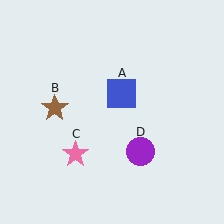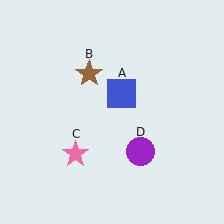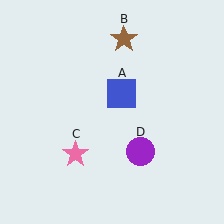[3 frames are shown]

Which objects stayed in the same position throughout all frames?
Blue square (object A) and pink star (object C) and purple circle (object D) remained stationary.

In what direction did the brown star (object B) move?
The brown star (object B) moved up and to the right.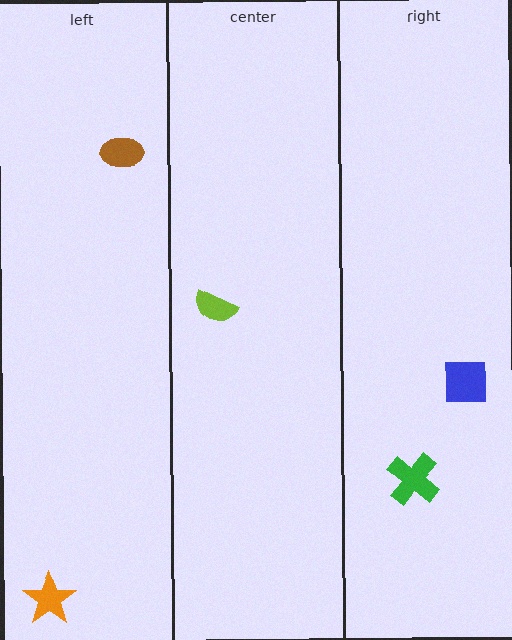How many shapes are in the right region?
2.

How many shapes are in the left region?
2.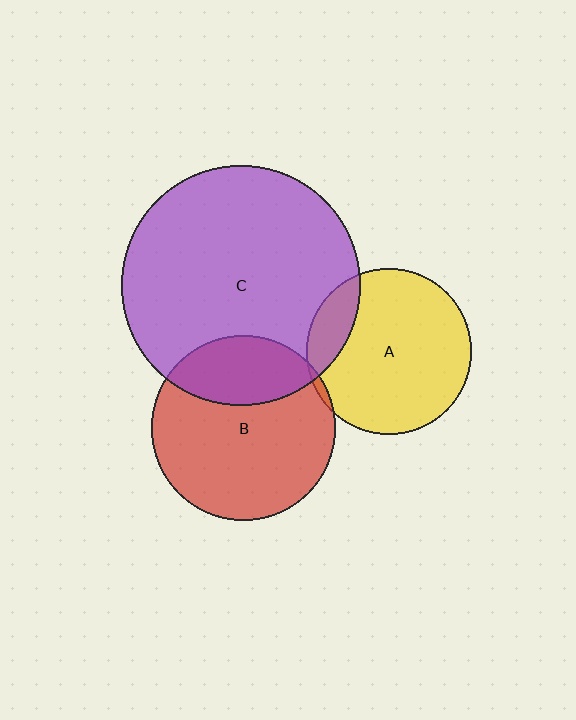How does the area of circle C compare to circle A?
Approximately 2.1 times.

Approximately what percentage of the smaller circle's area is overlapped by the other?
Approximately 5%.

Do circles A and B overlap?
Yes.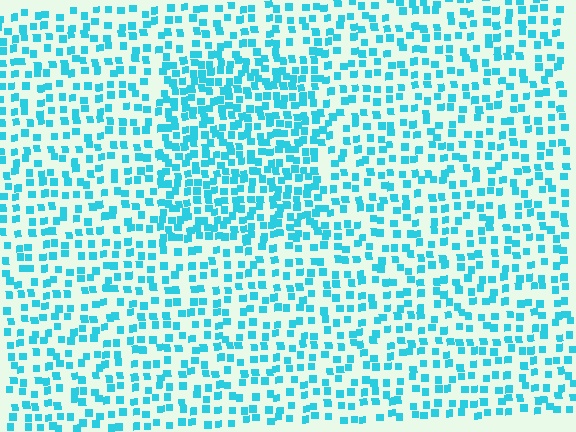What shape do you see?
I see a rectangle.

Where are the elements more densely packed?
The elements are more densely packed inside the rectangle boundary.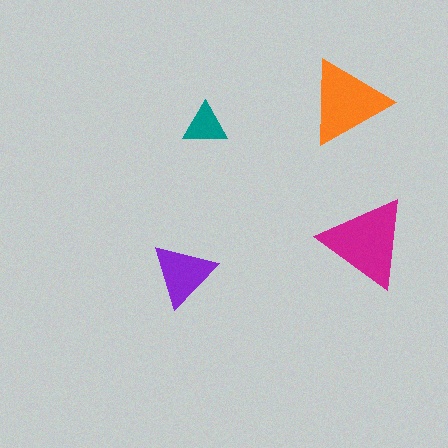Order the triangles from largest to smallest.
the magenta one, the orange one, the purple one, the teal one.